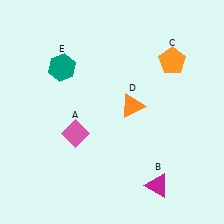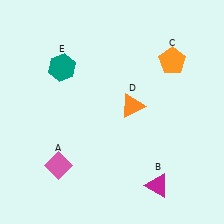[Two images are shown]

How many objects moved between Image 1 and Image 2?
1 object moved between the two images.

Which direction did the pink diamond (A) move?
The pink diamond (A) moved down.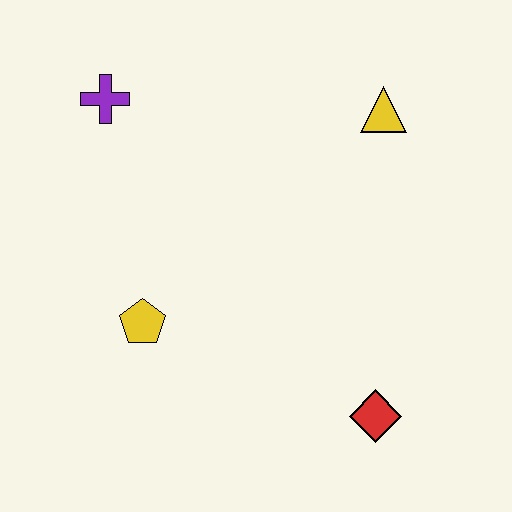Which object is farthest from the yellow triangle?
The yellow pentagon is farthest from the yellow triangle.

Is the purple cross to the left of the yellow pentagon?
Yes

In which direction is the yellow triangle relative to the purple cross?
The yellow triangle is to the right of the purple cross.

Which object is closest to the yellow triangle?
The purple cross is closest to the yellow triangle.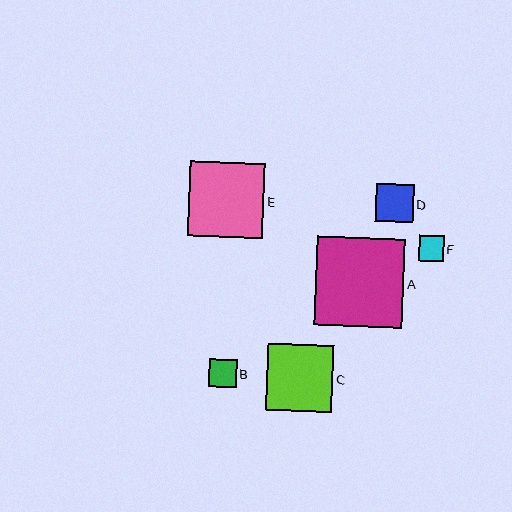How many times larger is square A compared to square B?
Square A is approximately 3.2 times the size of square B.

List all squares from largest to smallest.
From largest to smallest: A, E, C, D, B, F.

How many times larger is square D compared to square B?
Square D is approximately 1.4 times the size of square B.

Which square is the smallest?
Square F is the smallest with a size of approximately 25 pixels.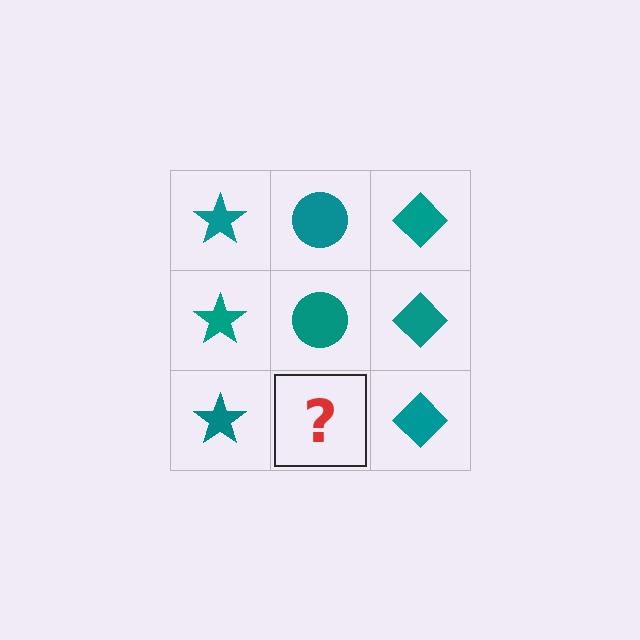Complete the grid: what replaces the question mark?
The question mark should be replaced with a teal circle.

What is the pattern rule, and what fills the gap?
The rule is that each column has a consistent shape. The gap should be filled with a teal circle.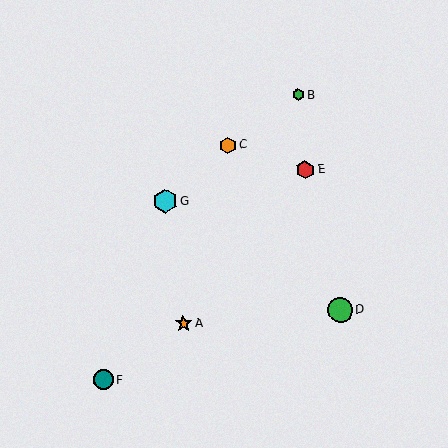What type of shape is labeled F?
Shape F is a teal circle.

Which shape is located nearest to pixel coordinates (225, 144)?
The orange hexagon (labeled C) at (228, 145) is nearest to that location.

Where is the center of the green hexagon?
The center of the green hexagon is at (298, 95).